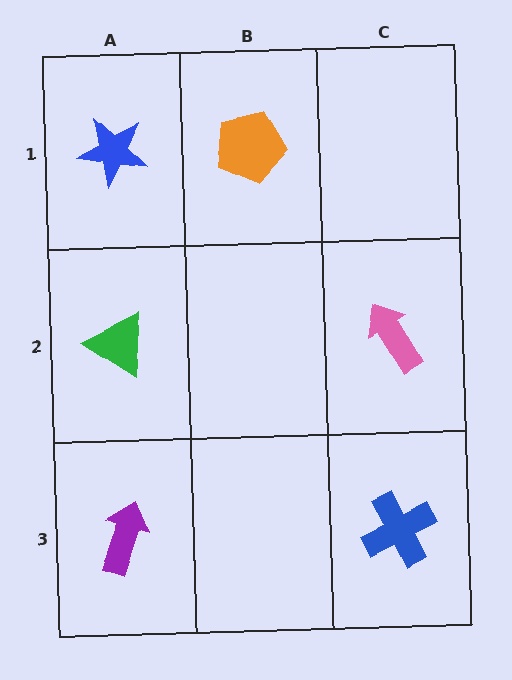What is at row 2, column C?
A pink arrow.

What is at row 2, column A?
A green triangle.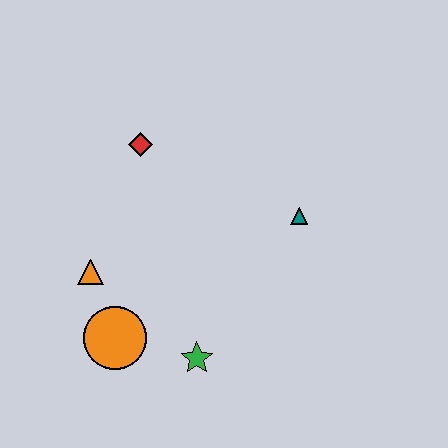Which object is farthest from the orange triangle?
The teal triangle is farthest from the orange triangle.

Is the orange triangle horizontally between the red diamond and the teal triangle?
No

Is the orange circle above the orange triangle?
No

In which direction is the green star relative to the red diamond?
The green star is below the red diamond.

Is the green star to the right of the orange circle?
Yes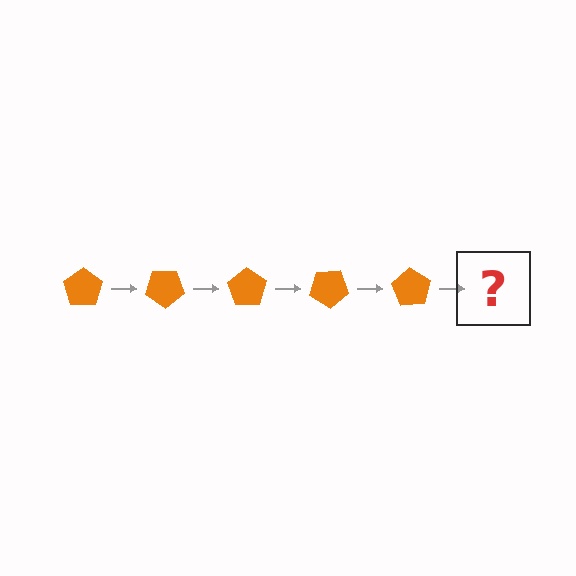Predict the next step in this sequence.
The next step is an orange pentagon rotated 175 degrees.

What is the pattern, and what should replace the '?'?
The pattern is that the pentagon rotates 35 degrees each step. The '?' should be an orange pentagon rotated 175 degrees.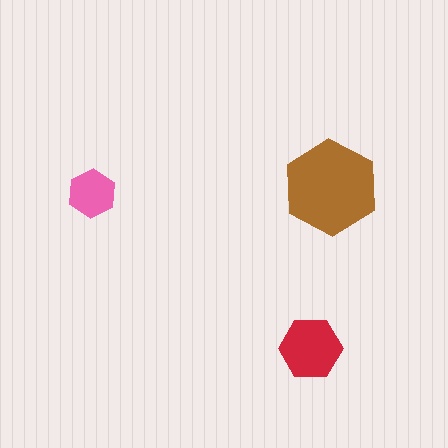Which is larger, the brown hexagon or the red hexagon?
The brown one.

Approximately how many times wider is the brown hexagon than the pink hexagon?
About 2 times wider.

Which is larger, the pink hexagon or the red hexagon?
The red one.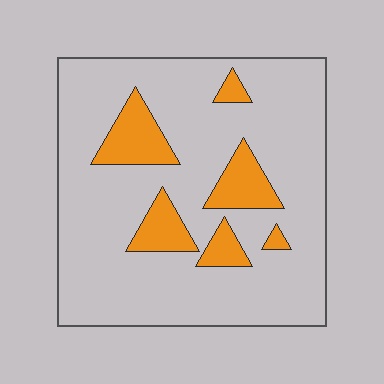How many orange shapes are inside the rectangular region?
6.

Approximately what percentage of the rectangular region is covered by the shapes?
Approximately 15%.